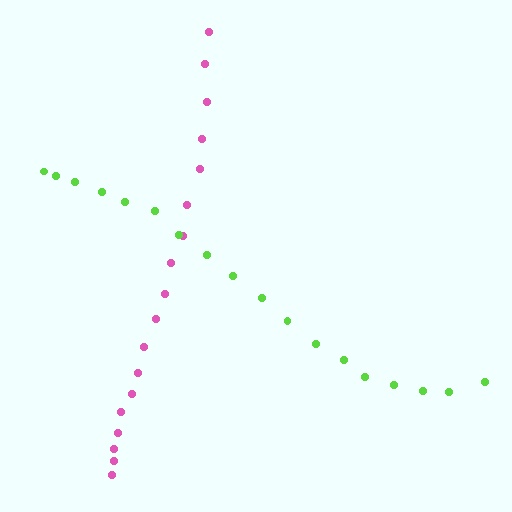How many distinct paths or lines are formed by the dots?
There are 2 distinct paths.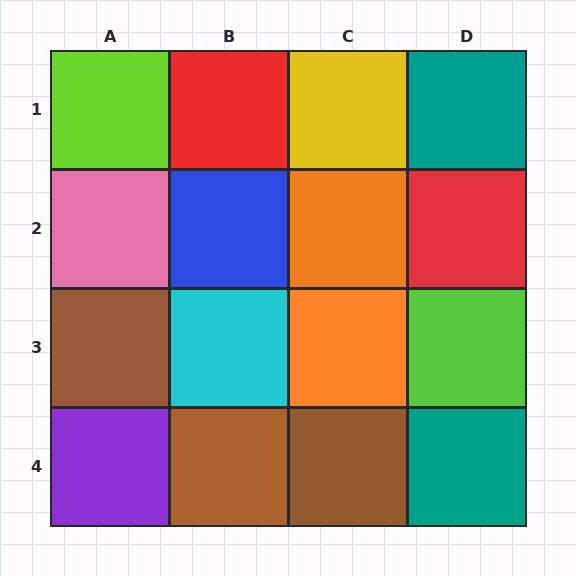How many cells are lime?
2 cells are lime.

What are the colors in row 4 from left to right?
Purple, brown, brown, teal.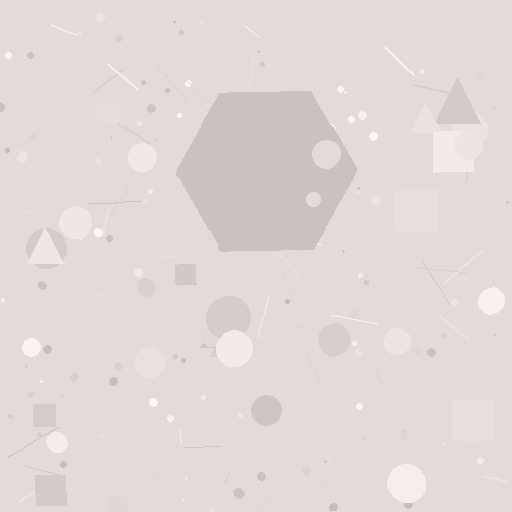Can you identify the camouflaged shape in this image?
The camouflaged shape is a hexagon.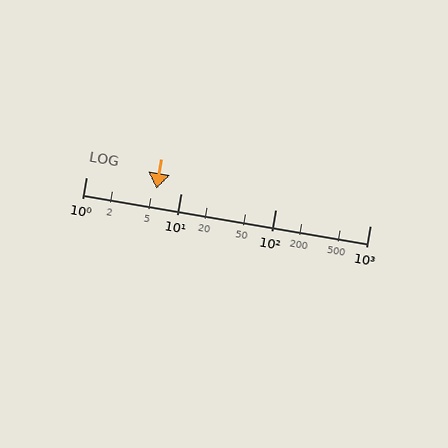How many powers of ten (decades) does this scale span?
The scale spans 3 decades, from 1 to 1000.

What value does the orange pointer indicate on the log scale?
The pointer indicates approximately 5.6.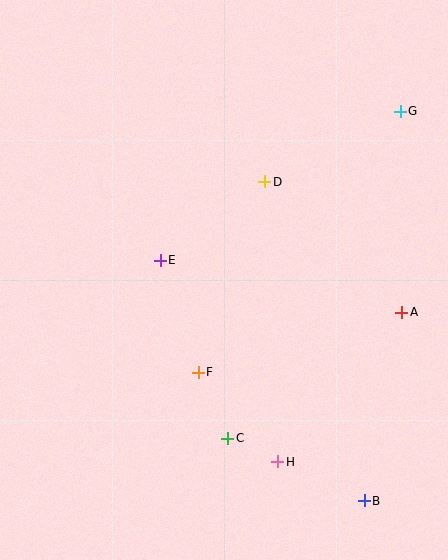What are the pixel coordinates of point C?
Point C is at (228, 438).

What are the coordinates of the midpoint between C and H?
The midpoint between C and H is at (253, 450).